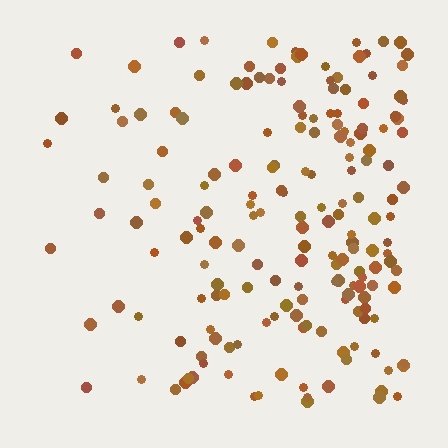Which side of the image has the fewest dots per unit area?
The left.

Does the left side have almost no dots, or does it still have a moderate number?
Still a moderate number, just noticeably fewer than the right.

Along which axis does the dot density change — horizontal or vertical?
Horizontal.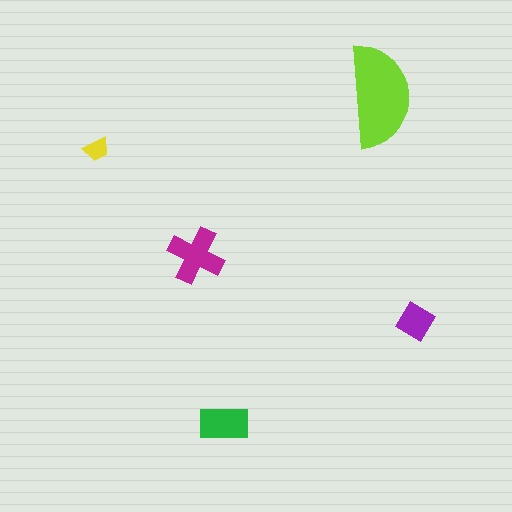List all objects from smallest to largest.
The yellow trapezoid, the purple diamond, the green rectangle, the magenta cross, the lime semicircle.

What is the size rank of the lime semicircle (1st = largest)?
1st.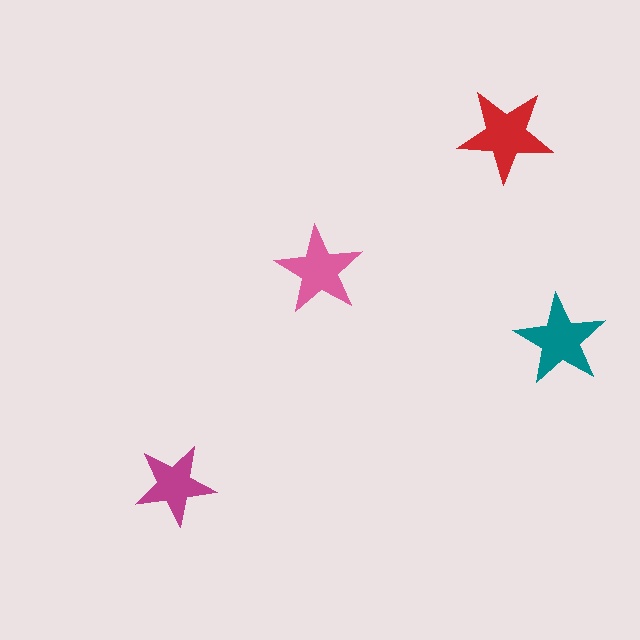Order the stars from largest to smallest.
the red one, the teal one, the pink one, the magenta one.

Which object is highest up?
The red star is topmost.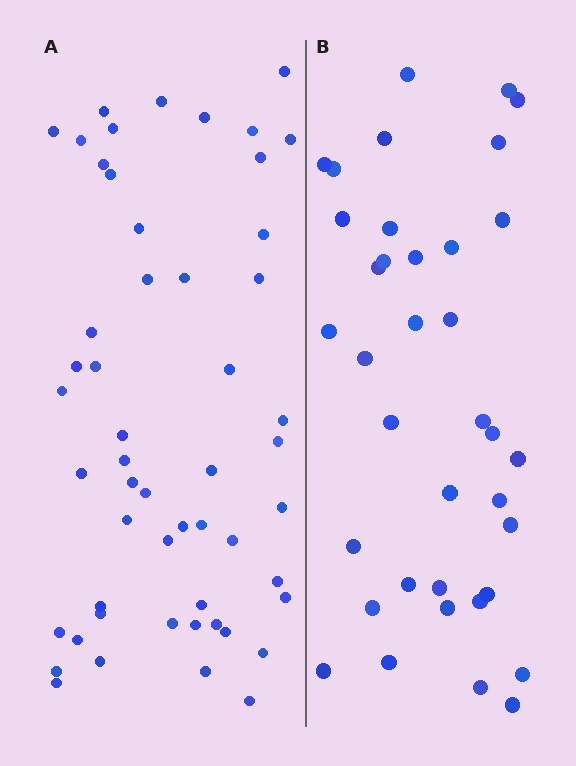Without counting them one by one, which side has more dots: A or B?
Region A (the left region) has more dots.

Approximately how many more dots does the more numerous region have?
Region A has approximately 15 more dots than region B.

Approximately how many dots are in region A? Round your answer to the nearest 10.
About 50 dots. (The exact count is 53, which rounds to 50.)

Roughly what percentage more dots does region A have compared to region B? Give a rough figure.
About 45% more.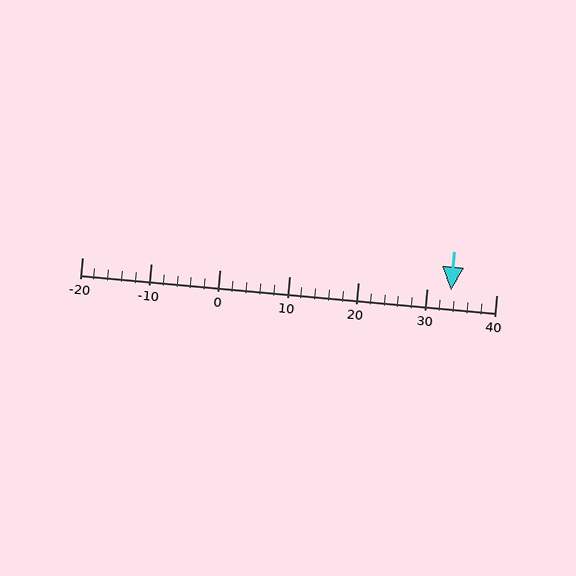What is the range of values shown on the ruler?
The ruler shows values from -20 to 40.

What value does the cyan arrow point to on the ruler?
The cyan arrow points to approximately 33.